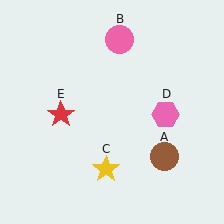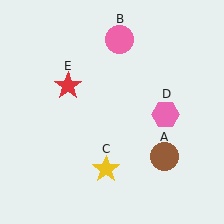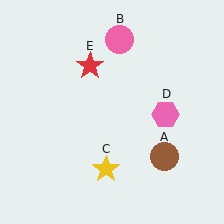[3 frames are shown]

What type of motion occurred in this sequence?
The red star (object E) rotated clockwise around the center of the scene.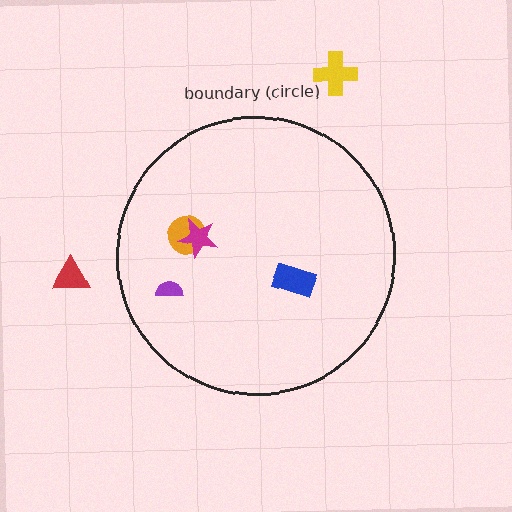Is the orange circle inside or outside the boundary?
Inside.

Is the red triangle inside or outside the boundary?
Outside.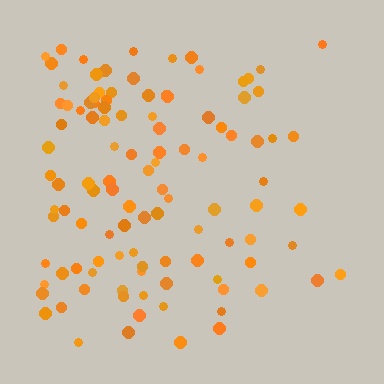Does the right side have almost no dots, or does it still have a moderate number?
Still a moderate number, just noticeably fewer than the left.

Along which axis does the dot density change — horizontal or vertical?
Horizontal.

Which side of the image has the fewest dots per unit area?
The right.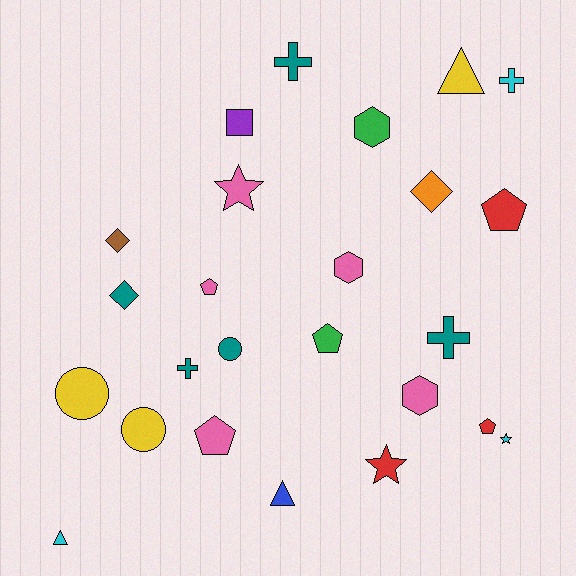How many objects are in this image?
There are 25 objects.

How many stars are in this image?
There are 3 stars.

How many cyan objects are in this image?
There are 3 cyan objects.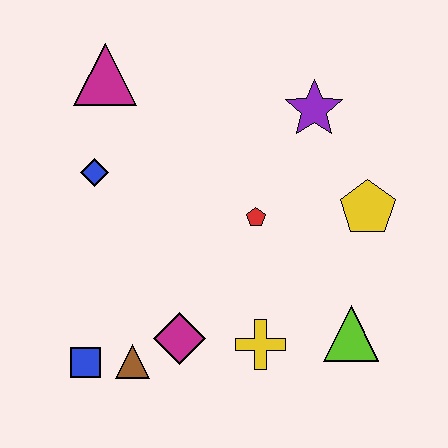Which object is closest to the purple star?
The yellow pentagon is closest to the purple star.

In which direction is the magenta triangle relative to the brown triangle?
The magenta triangle is above the brown triangle.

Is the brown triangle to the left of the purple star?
Yes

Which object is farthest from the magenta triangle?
The lime triangle is farthest from the magenta triangle.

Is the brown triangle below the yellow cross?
Yes